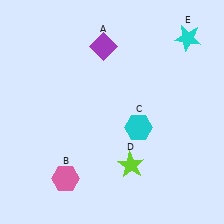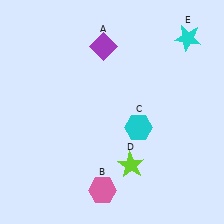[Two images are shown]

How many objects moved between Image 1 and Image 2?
1 object moved between the two images.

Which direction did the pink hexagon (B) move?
The pink hexagon (B) moved right.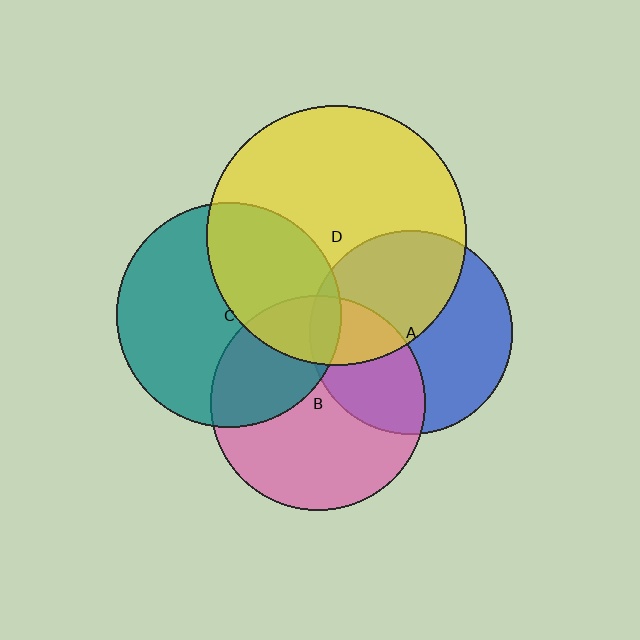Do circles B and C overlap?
Yes.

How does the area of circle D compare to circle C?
Approximately 1.3 times.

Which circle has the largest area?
Circle D (yellow).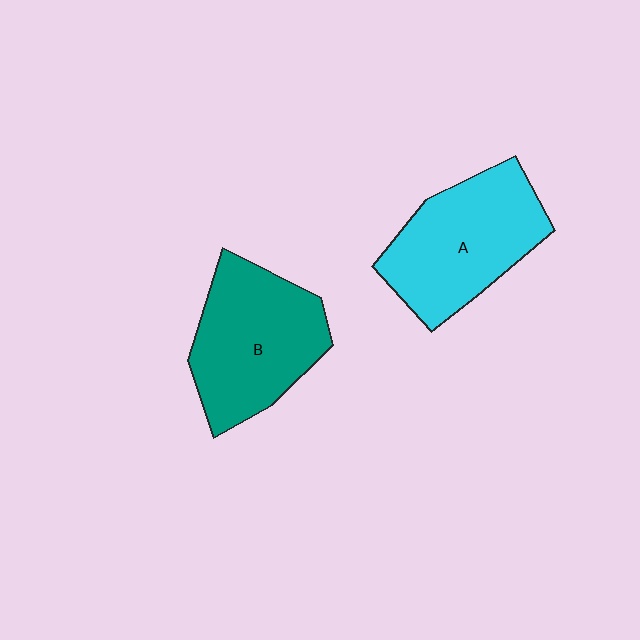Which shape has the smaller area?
Shape A (cyan).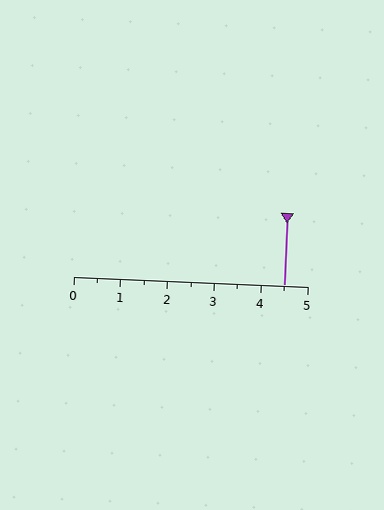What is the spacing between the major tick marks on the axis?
The major ticks are spaced 1 apart.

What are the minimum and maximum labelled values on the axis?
The axis runs from 0 to 5.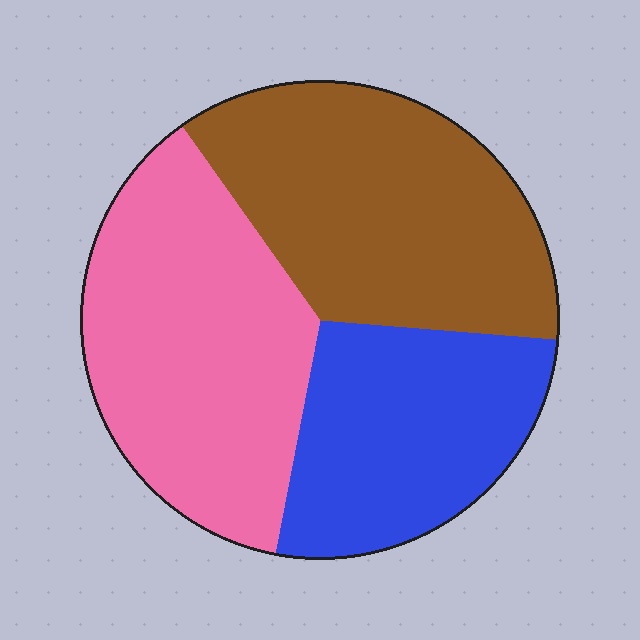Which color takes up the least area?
Blue, at roughly 25%.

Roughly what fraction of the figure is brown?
Brown takes up about three eighths (3/8) of the figure.